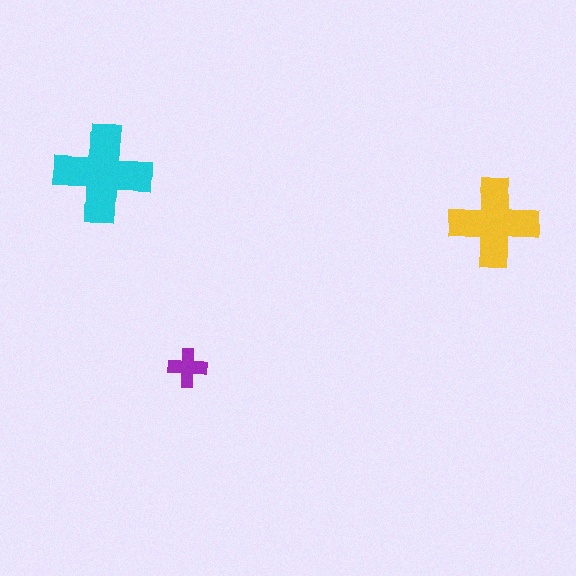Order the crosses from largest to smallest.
the cyan one, the yellow one, the purple one.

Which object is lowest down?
The purple cross is bottommost.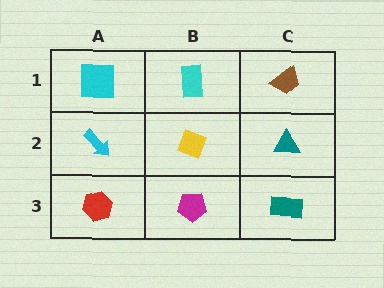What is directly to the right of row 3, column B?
A teal rectangle.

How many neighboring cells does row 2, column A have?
3.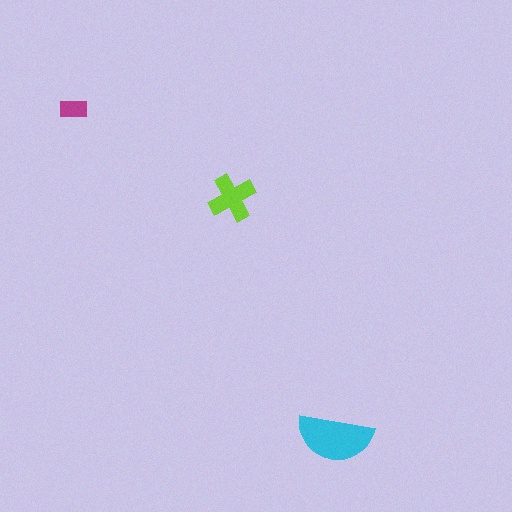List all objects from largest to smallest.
The cyan semicircle, the lime cross, the magenta rectangle.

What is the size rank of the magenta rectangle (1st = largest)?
3rd.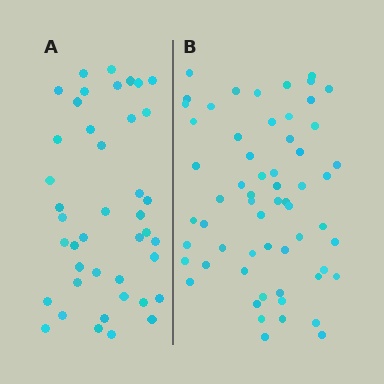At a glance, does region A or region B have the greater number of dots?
Region B (the right region) has more dots.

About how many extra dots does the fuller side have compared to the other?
Region B has approximately 20 more dots than region A.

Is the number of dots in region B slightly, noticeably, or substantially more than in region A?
Region B has noticeably more, but not dramatically so. The ratio is roughly 1.4 to 1.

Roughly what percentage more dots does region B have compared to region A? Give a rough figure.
About 45% more.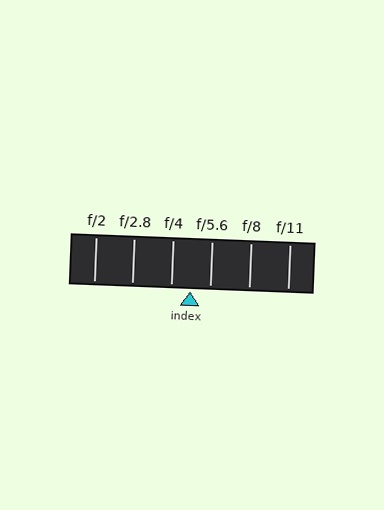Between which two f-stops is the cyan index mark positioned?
The index mark is between f/4 and f/5.6.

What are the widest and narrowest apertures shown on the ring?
The widest aperture shown is f/2 and the narrowest is f/11.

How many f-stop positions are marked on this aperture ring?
There are 6 f-stop positions marked.